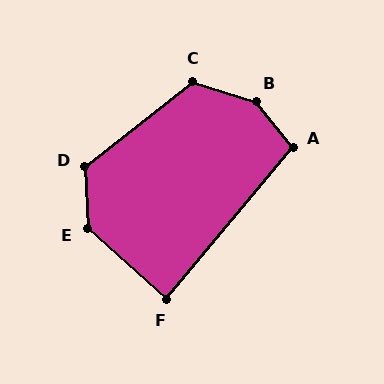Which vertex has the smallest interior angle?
F, at approximately 88 degrees.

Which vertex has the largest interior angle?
B, at approximately 147 degrees.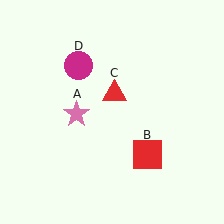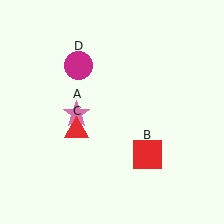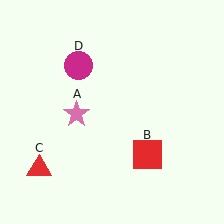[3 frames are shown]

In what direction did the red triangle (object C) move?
The red triangle (object C) moved down and to the left.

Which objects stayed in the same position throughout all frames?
Pink star (object A) and red square (object B) and magenta circle (object D) remained stationary.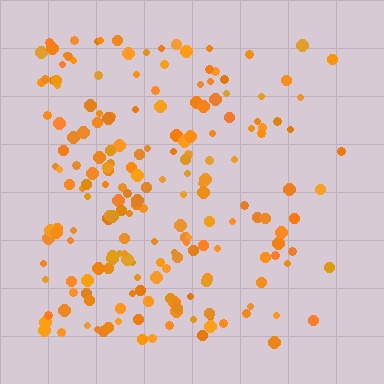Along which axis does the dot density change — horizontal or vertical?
Horizontal.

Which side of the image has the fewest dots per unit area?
The right.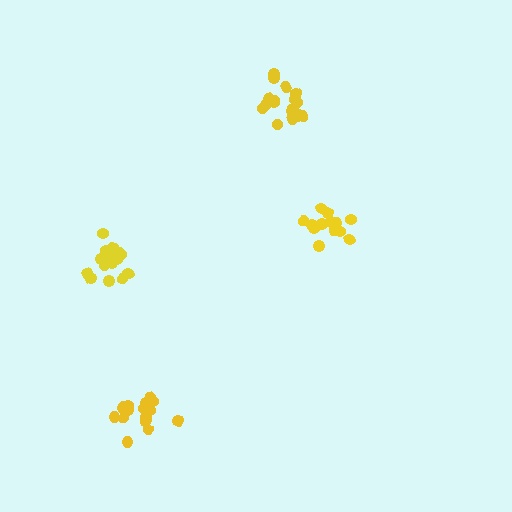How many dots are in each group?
Group 1: 15 dots, Group 2: 18 dots, Group 3: 18 dots, Group 4: 15 dots (66 total).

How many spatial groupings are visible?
There are 4 spatial groupings.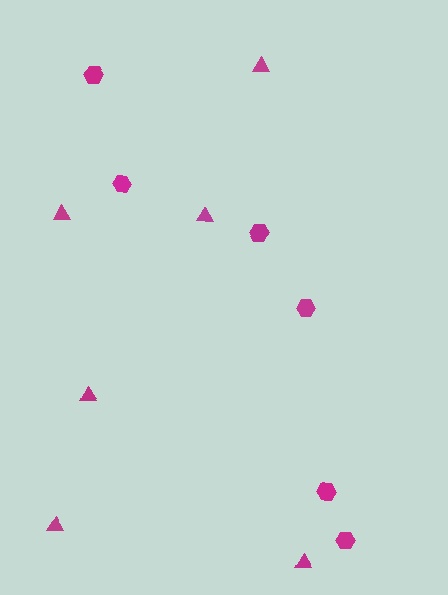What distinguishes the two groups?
There are 2 groups: one group of hexagons (6) and one group of triangles (6).